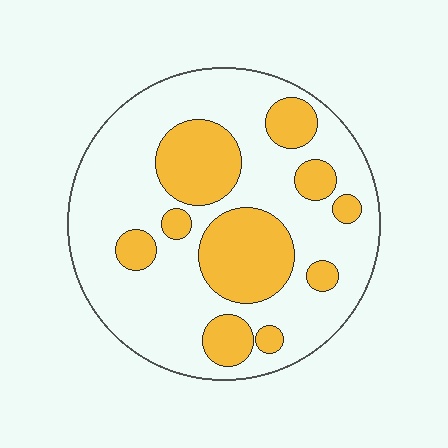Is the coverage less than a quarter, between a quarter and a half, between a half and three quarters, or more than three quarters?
Between a quarter and a half.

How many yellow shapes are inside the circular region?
10.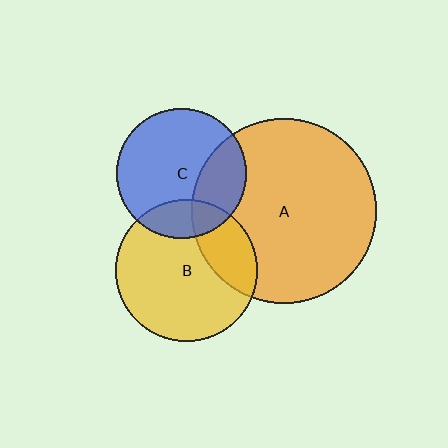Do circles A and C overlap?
Yes.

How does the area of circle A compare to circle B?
Approximately 1.7 times.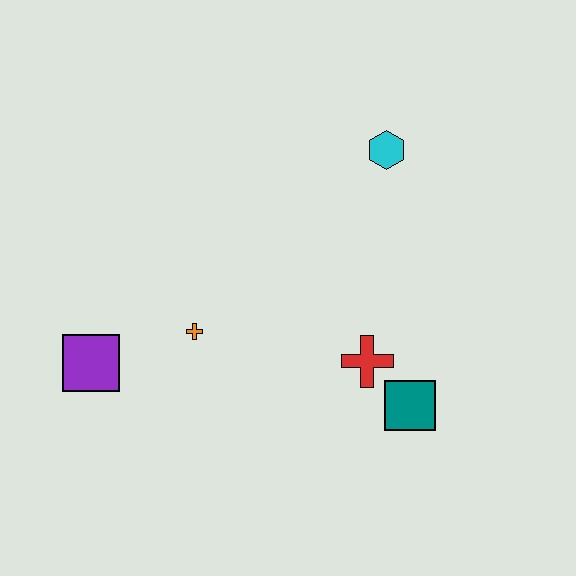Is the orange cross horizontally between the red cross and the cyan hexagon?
No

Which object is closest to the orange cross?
The purple square is closest to the orange cross.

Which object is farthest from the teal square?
The purple square is farthest from the teal square.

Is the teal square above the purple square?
No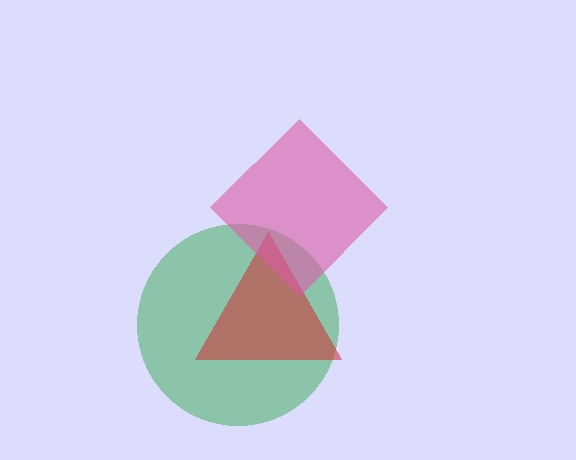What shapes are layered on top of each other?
The layered shapes are: a green circle, a red triangle, a pink diamond.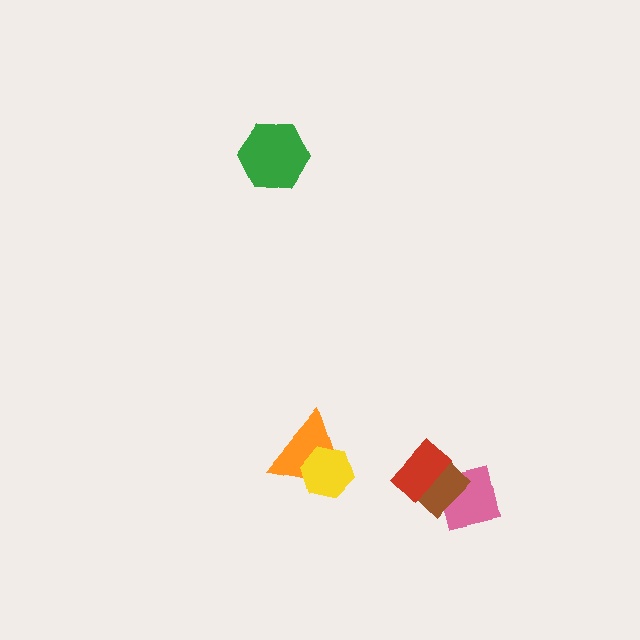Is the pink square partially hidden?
Yes, it is partially covered by another shape.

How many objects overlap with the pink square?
2 objects overlap with the pink square.